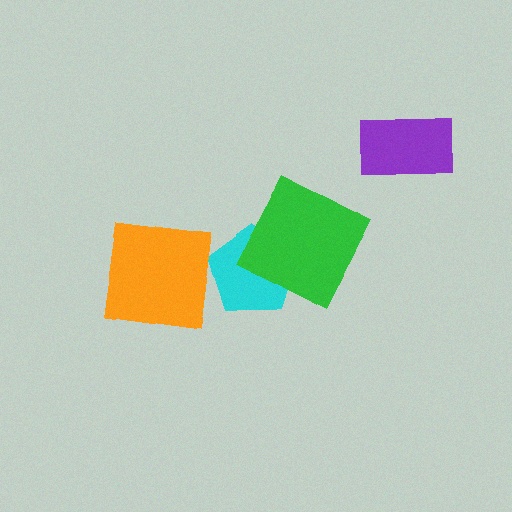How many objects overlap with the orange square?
0 objects overlap with the orange square.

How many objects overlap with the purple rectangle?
0 objects overlap with the purple rectangle.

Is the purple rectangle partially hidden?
No, no other shape covers it.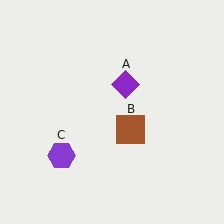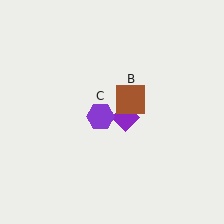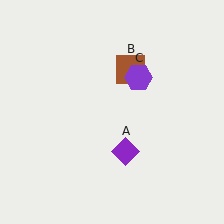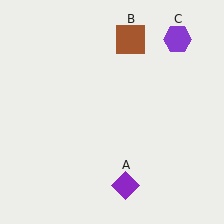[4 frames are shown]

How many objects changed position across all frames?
3 objects changed position: purple diamond (object A), brown square (object B), purple hexagon (object C).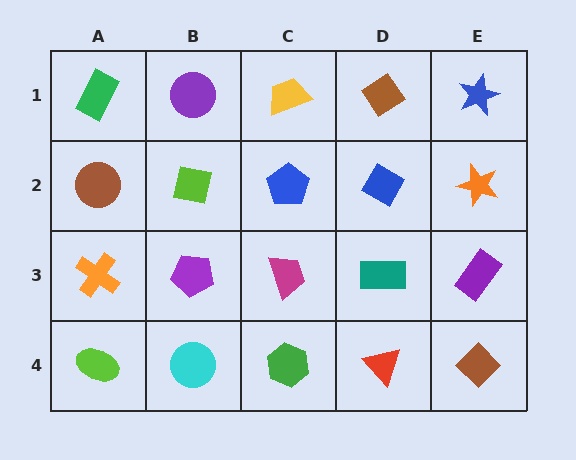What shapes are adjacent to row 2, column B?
A purple circle (row 1, column B), a purple pentagon (row 3, column B), a brown circle (row 2, column A), a blue pentagon (row 2, column C).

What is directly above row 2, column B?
A purple circle.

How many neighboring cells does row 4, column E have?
2.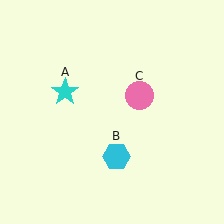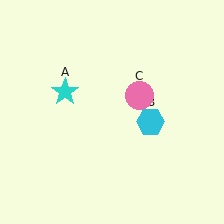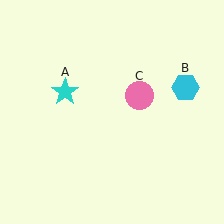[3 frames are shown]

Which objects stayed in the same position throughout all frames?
Cyan star (object A) and pink circle (object C) remained stationary.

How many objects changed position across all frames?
1 object changed position: cyan hexagon (object B).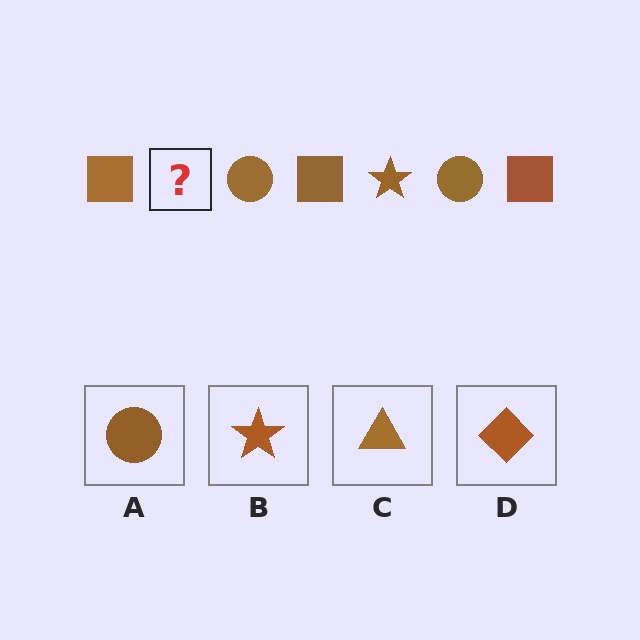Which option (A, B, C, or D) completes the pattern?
B.